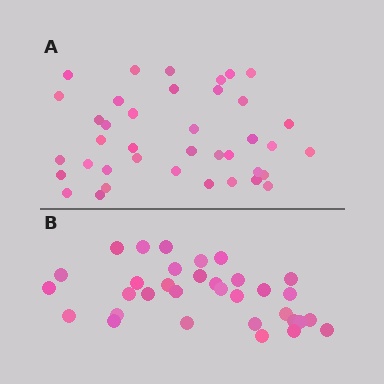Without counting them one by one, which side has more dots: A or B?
Region A (the top region) has more dots.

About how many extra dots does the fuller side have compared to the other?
Region A has about 6 more dots than region B.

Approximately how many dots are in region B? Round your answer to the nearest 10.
About 30 dots. (The exact count is 33, which rounds to 30.)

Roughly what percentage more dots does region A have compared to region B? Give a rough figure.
About 20% more.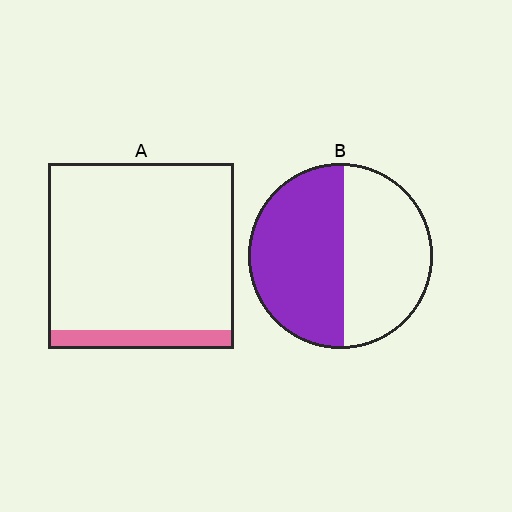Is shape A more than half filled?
No.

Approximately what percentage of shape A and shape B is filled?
A is approximately 10% and B is approximately 50%.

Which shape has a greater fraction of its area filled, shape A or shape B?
Shape B.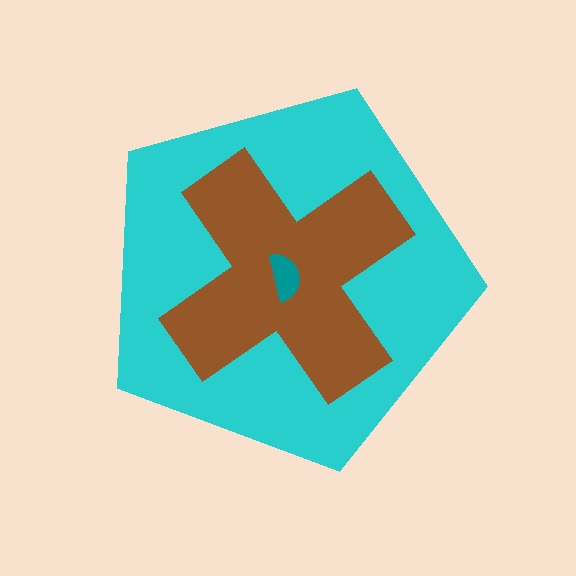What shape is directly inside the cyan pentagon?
The brown cross.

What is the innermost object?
The teal semicircle.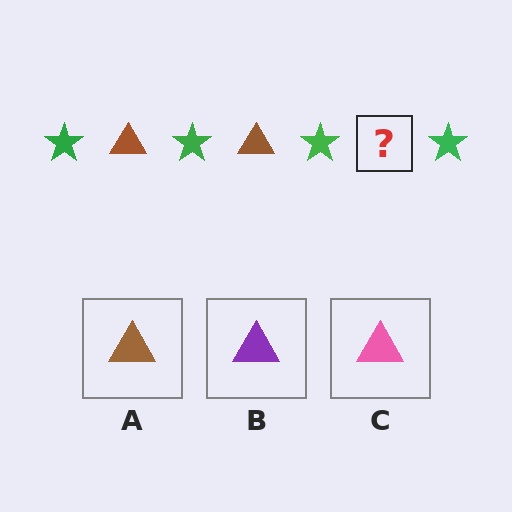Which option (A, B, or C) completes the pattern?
A.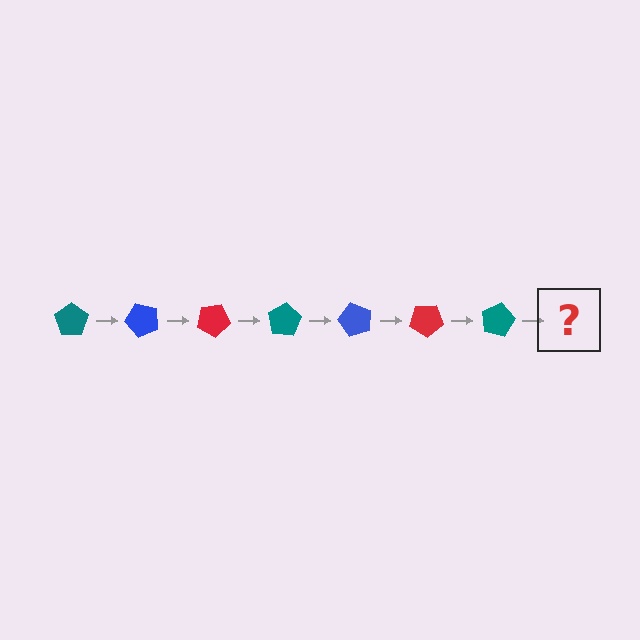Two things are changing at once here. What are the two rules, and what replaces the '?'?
The two rules are that it rotates 50 degrees each step and the color cycles through teal, blue, and red. The '?' should be a blue pentagon, rotated 350 degrees from the start.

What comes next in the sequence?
The next element should be a blue pentagon, rotated 350 degrees from the start.